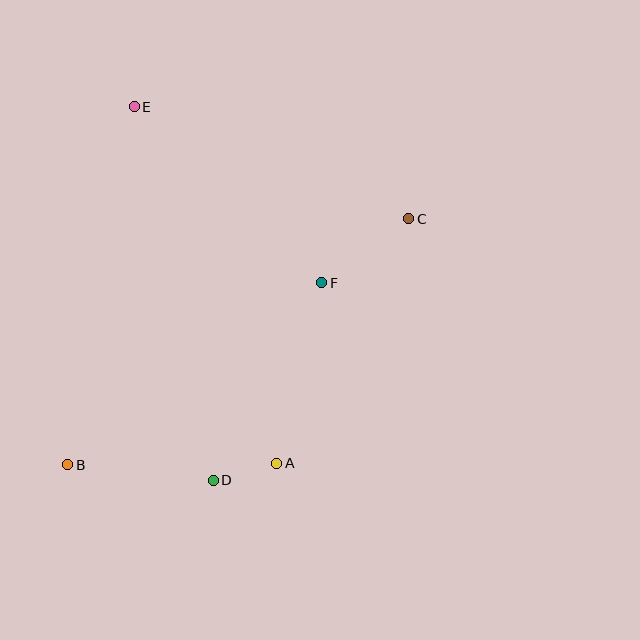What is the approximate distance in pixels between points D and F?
The distance between D and F is approximately 225 pixels.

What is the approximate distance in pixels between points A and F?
The distance between A and F is approximately 186 pixels.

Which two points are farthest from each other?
Points B and C are farthest from each other.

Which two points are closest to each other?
Points A and D are closest to each other.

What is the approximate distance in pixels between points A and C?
The distance between A and C is approximately 278 pixels.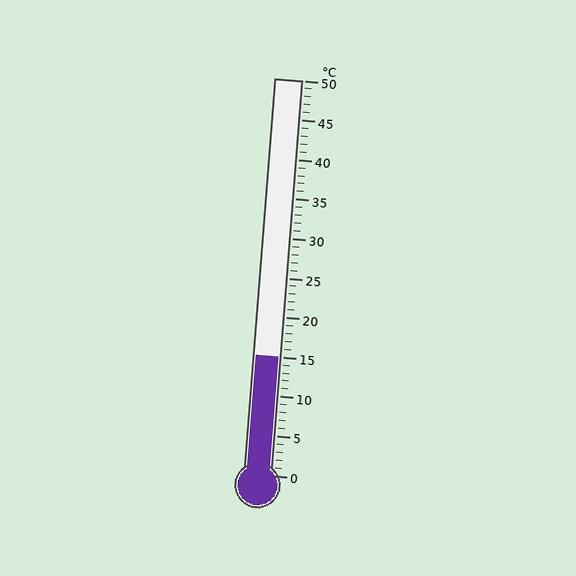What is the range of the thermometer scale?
The thermometer scale ranges from 0°C to 50°C.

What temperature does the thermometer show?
The thermometer shows approximately 15°C.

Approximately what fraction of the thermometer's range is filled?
The thermometer is filled to approximately 30% of its range.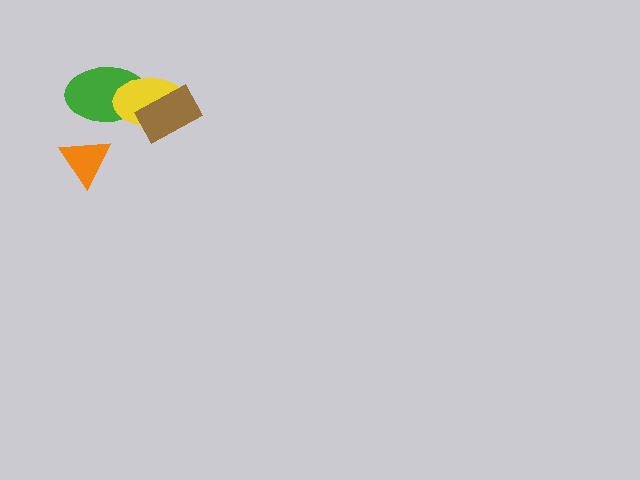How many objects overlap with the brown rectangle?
1 object overlaps with the brown rectangle.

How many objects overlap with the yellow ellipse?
2 objects overlap with the yellow ellipse.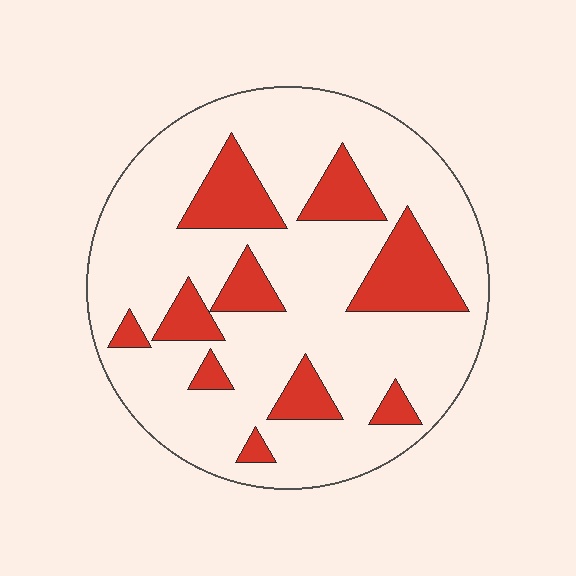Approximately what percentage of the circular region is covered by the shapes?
Approximately 20%.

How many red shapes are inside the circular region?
10.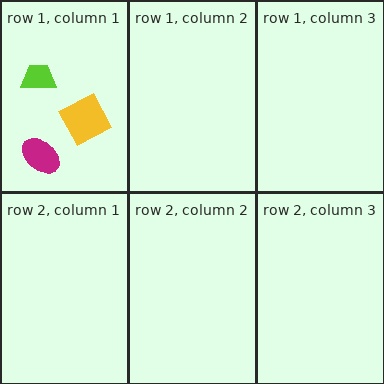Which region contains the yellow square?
The row 1, column 1 region.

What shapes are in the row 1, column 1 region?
The yellow square, the lime trapezoid, the magenta ellipse.